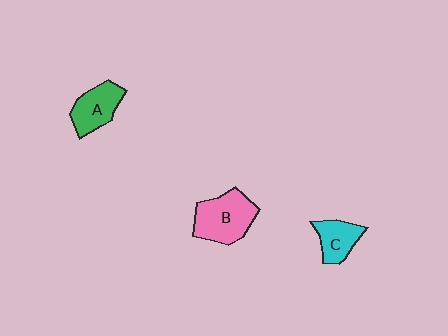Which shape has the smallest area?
Shape C (cyan).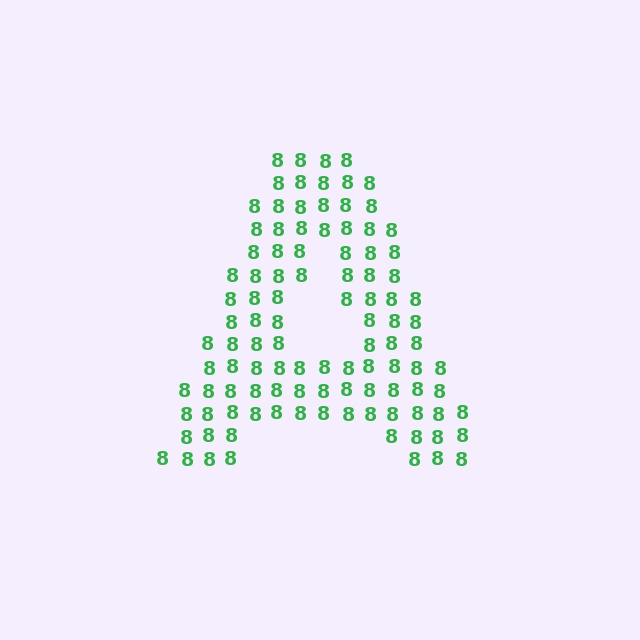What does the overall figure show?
The overall figure shows the letter A.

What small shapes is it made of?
It is made of small digit 8's.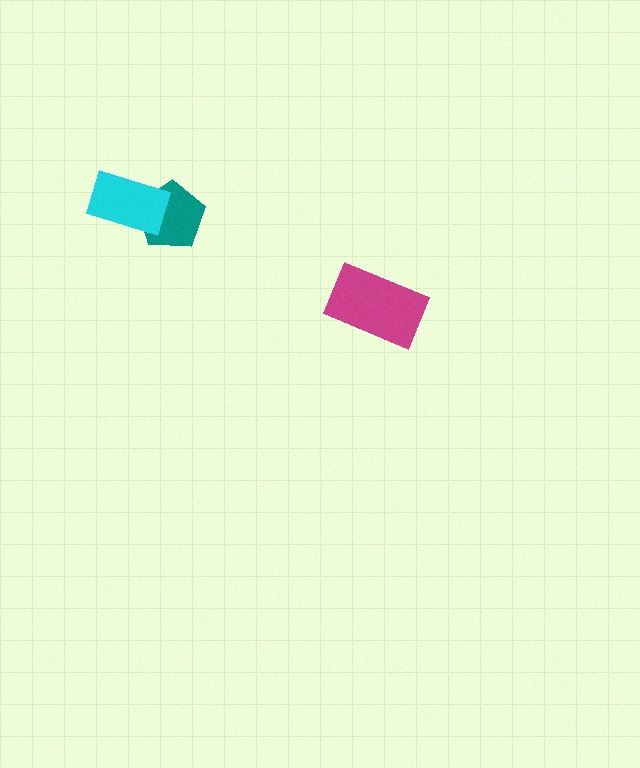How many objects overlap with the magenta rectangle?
0 objects overlap with the magenta rectangle.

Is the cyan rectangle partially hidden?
No, no other shape covers it.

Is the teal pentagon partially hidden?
Yes, it is partially covered by another shape.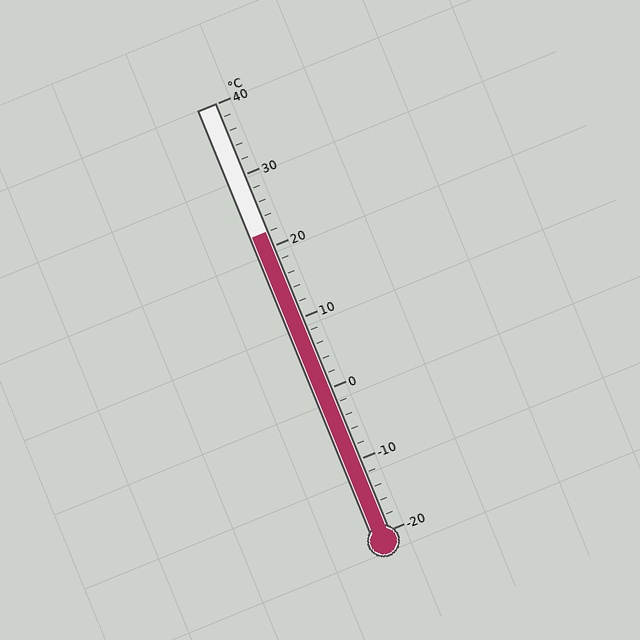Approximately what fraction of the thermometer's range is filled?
The thermometer is filled to approximately 70% of its range.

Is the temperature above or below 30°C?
The temperature is below 30°C.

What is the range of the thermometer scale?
The thermometer scale ranges from -20°C to 40°C.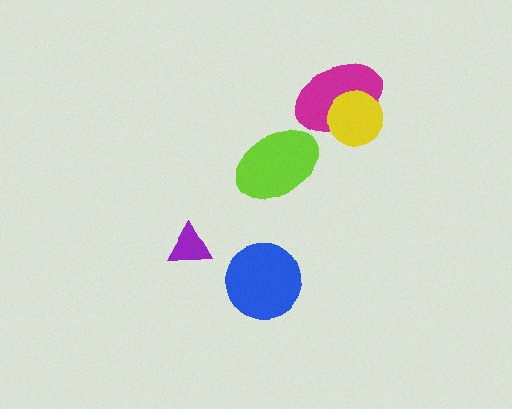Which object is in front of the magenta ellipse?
The yellow circle is in front of the magenta ellipse.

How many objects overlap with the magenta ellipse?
1 object overlaps with the magenta ellipse.